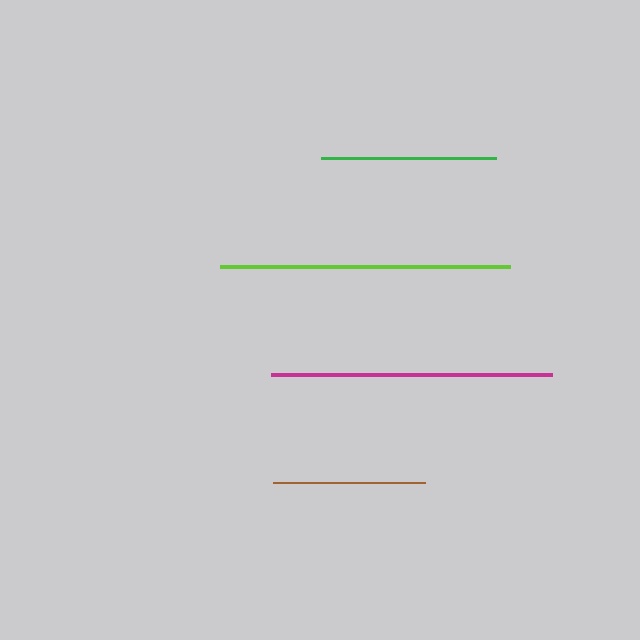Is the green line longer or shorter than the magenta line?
The magenta line is longer than the green line.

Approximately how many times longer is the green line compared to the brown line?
The green line is approximately 1.2 times the length of the brown line.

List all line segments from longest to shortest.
From longest to shortest: lime, magenta, green, brown.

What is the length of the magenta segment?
The magenta segment is approximately 281 pixels long.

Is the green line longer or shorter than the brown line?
The green line is longer than the brown line.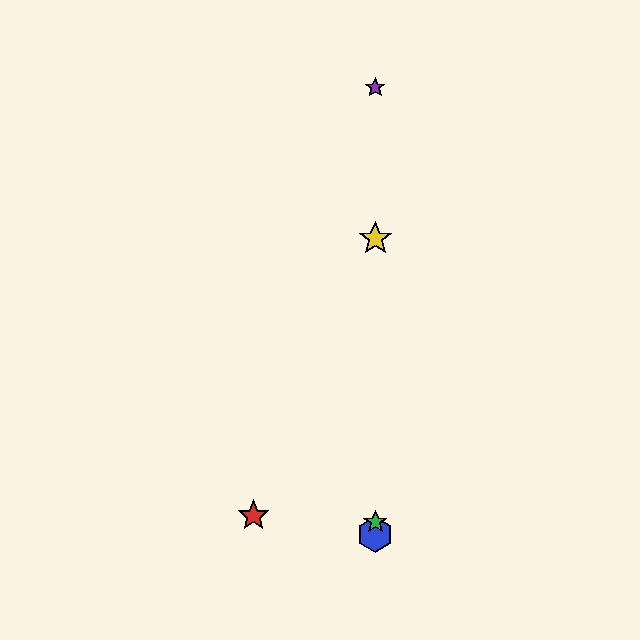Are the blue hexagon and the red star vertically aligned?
No, the blue hexagon is at x≈375 and the red star is at x≈253.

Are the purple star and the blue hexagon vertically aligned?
Yes, both are at x≈375.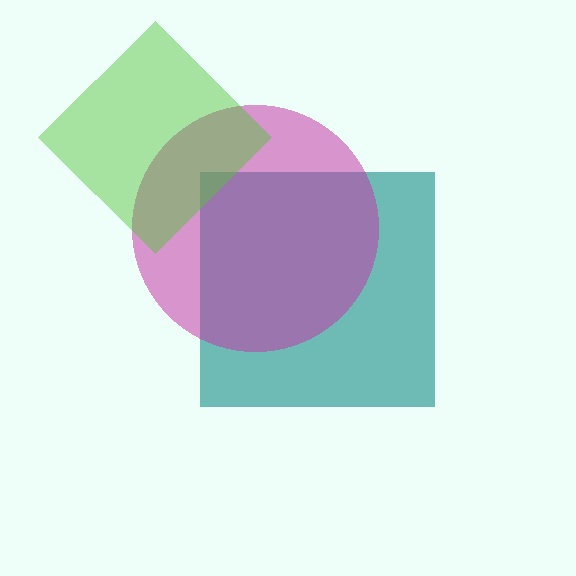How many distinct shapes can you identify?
There are 3 distinct shapes: a teal square, a magenta circle, a lime diamond.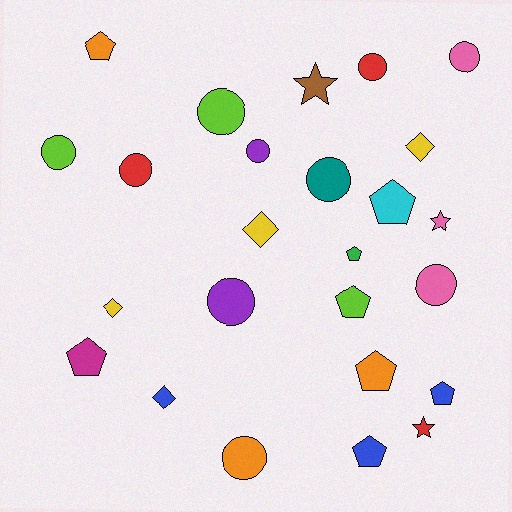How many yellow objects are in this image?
There are 3 yellow objects.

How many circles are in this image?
There are 10 circles.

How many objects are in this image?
There are 25 objects.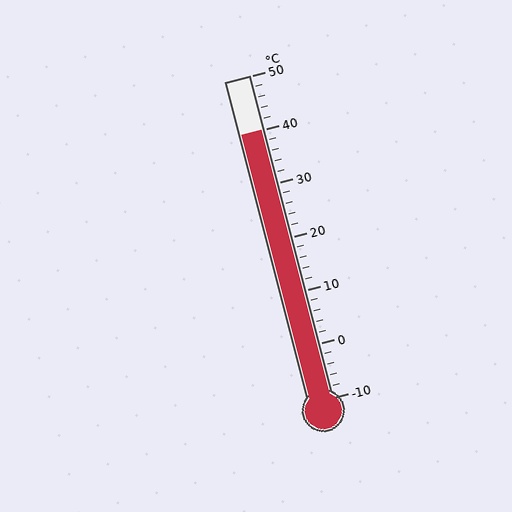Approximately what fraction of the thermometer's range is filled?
The thermometer is filled to approximately 85% of its range.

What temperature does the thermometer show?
The thermometer shows approximately 40°C.